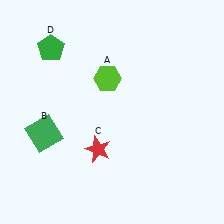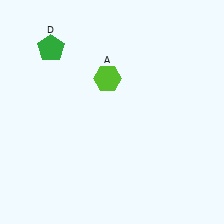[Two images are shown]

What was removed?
The green square (B), the red star (C) were removed in Image 2.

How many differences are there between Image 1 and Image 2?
There are 2 differences between the two images.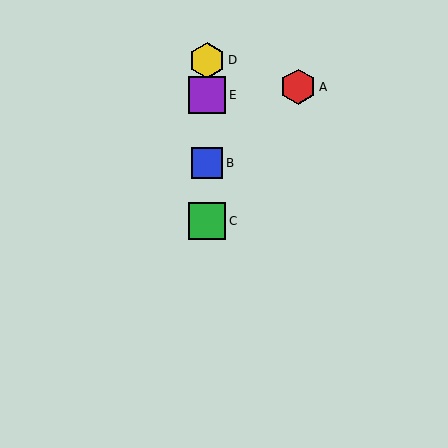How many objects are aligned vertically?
4 objects (B, C, D, E) are aligned vertically.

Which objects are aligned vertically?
Objects B, C, D, E are aligned vertically.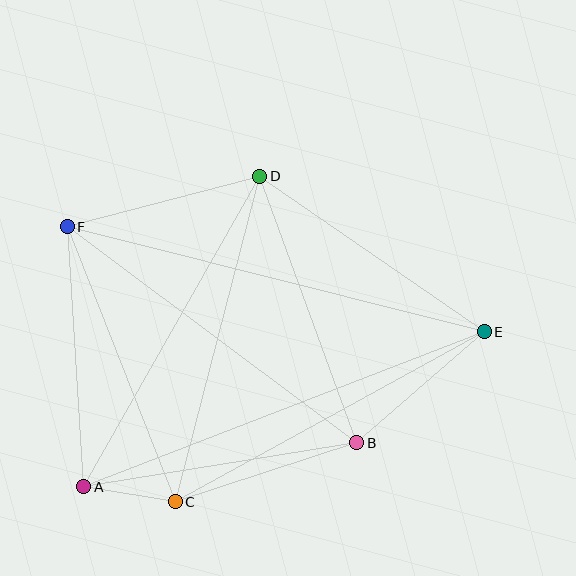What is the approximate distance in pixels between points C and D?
The distance between C and D is approximately 337 pixels.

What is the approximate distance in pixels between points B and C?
The distance between B and C is approximately 191 pixels.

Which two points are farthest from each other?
Points E and F are farthest from each other.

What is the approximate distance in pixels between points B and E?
The distance between B and E is approximately 169 pixels.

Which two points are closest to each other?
Points A and C are closest to each other.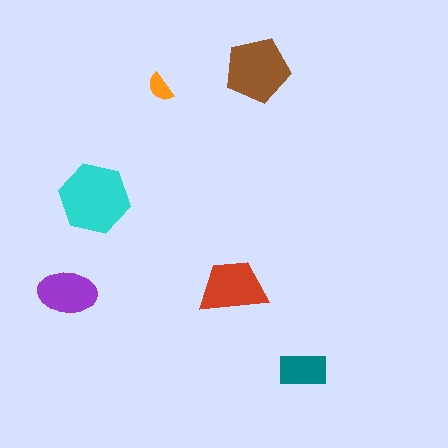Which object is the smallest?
The orange semicircle.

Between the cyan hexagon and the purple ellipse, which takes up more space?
The cyan hexagon.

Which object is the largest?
The cyan hexagon.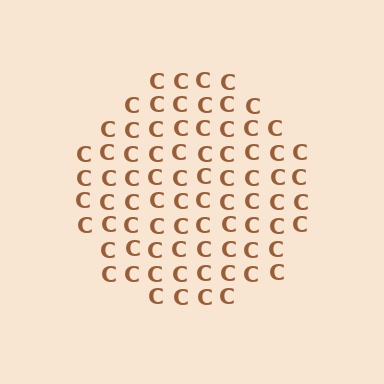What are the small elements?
The small elements are letter C's.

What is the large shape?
The large shape is a circle.